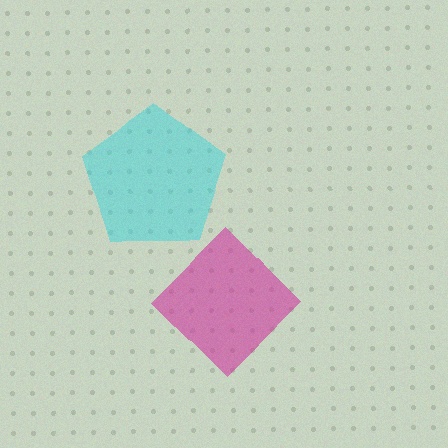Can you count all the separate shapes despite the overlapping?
Yes, there are 2 separate shapes.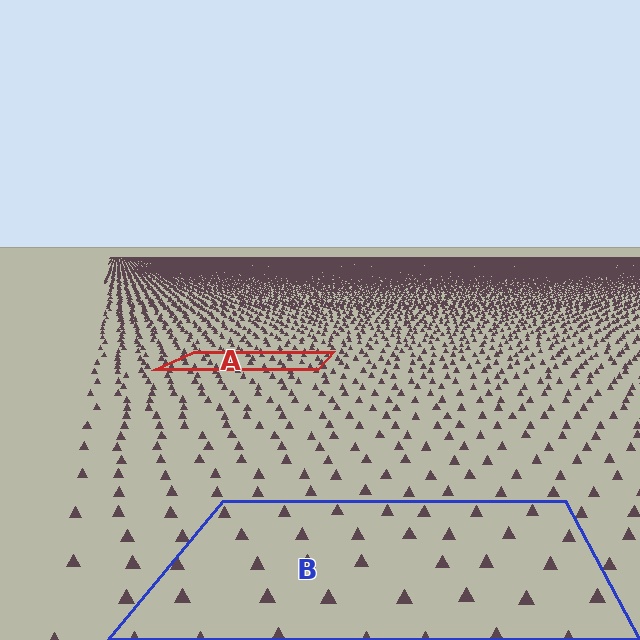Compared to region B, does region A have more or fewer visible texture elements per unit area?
Region A has more texture elements per unit area — they are packed more densely because it is farther away.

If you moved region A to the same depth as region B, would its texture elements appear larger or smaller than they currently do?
They would appear larger. At a closer depth, the same texture elements are projected at a bigger on-screen size.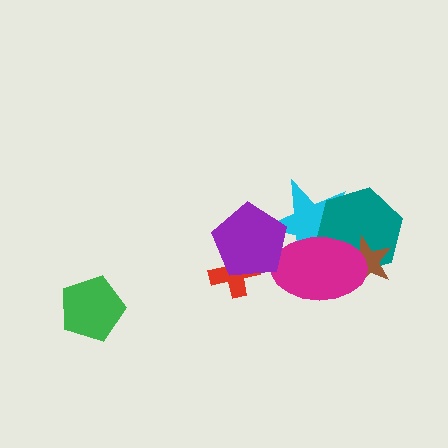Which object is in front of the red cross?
The purple pentagon is in front of the red cross.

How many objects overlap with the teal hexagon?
3 objects overlap with the teal hexagon.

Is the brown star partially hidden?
Yes, it is partially covered by another shape.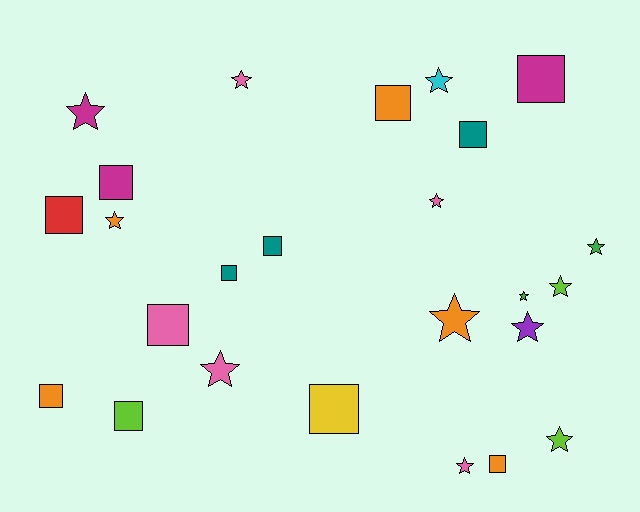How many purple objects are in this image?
There is 1 purple object.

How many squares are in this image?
There are 12 squares.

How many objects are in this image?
There are 25 objects.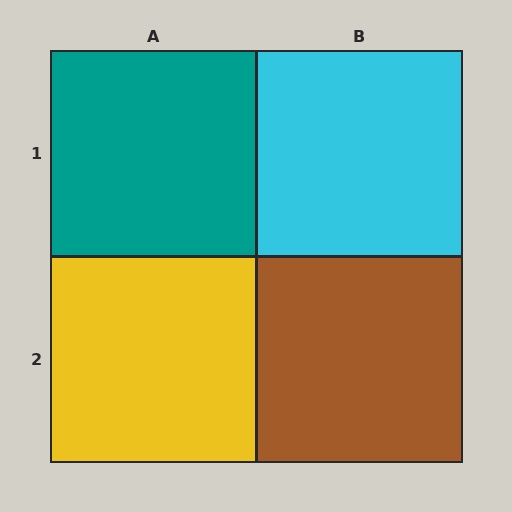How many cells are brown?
1 cell is brown.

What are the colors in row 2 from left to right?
Yellow, brown.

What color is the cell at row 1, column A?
Teal.